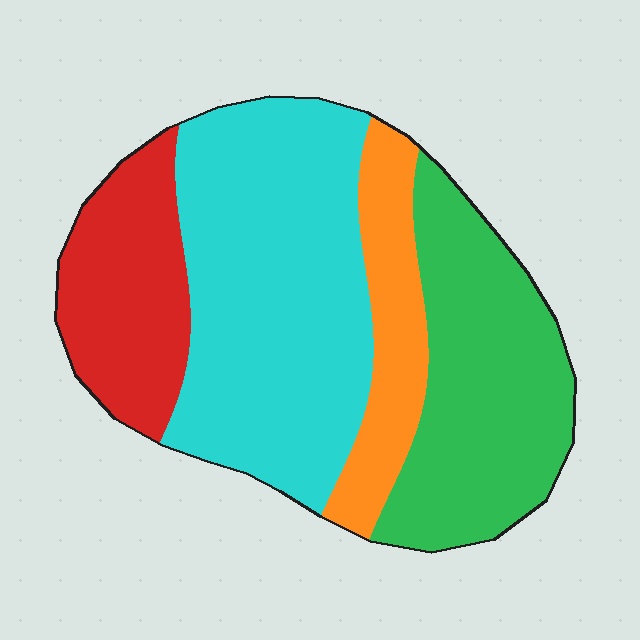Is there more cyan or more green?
Cyan.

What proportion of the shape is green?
Green covers 28% of the shape.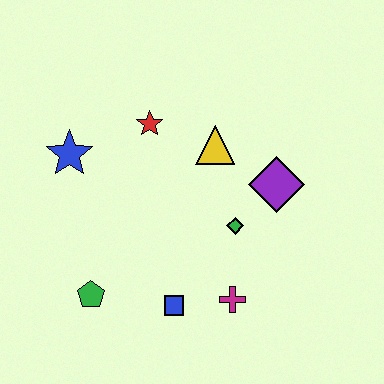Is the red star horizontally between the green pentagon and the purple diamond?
Yes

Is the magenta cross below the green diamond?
Yes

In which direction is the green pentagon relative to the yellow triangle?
The green pentagon is below the yellow triangle.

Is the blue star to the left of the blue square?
Yes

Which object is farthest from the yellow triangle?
The green pentagon is farthest from the yellow triangle.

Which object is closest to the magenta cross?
The blue square is closest to the magenta cross.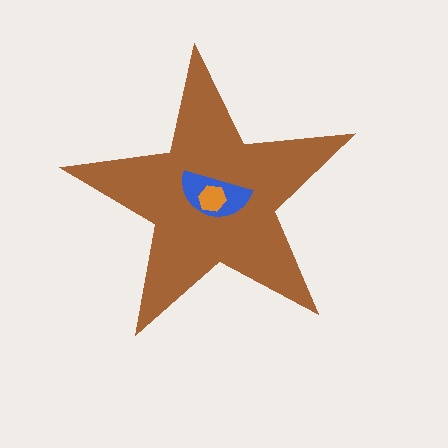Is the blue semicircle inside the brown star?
Yes.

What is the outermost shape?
The brown star.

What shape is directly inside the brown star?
The blue semicircle.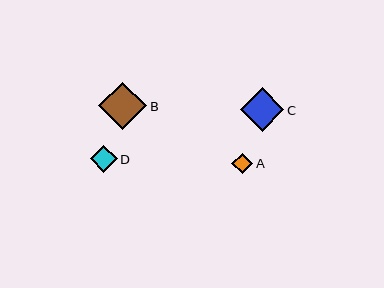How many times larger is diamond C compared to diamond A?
Diamond C is approximately 2.1 times the size of diamond A.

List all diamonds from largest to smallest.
From largest to smallest: B, C, D, A.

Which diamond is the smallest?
Diamond A is the smallest with a size of approximately 21 pixels.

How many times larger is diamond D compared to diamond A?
Diamond D is approximately 1.3 times the size of diamond A.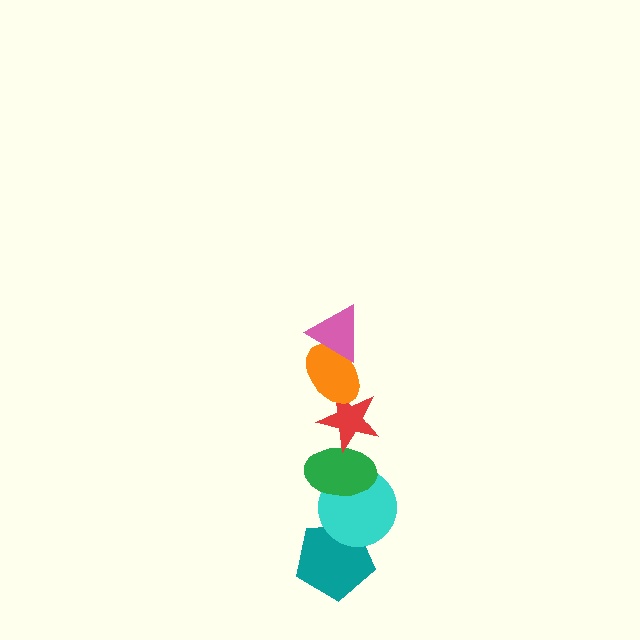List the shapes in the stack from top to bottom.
From top to bottom: the pink triangle, the orange ellipse, the red star, the green ellipse, the cyan circle, the teal pentagon.